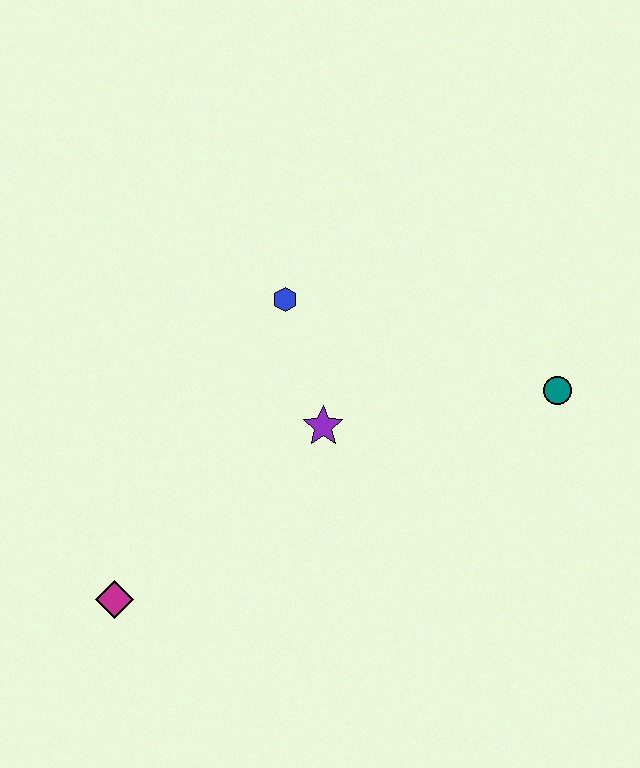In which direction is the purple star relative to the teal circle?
The purple star is to the left of the teal circle.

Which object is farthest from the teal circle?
The magenta diamond is farthest from the teal circle.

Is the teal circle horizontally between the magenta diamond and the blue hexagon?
No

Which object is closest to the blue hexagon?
The purple star is closest to the blue hexagon.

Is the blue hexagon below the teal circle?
No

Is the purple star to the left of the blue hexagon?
No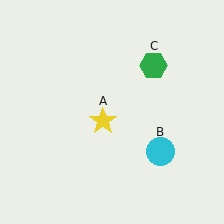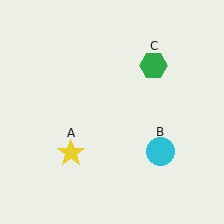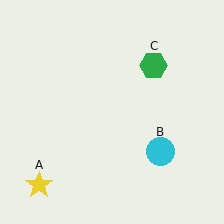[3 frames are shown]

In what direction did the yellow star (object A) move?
The yellow star (object A) moved down and to the left.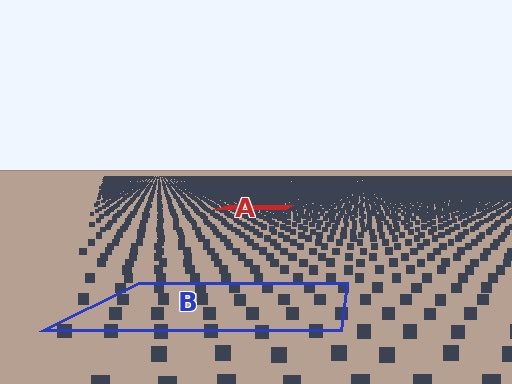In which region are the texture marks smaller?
The texture marks are smaller in region A, because it is farther away.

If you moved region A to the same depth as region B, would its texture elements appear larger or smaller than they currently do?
They would appear larger. At a closer depth, the same texture elements are projected at a bigger on-screen size.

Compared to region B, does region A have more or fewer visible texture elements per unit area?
Region A has more texture elements per unit area — they are packed more densely because it is farther away.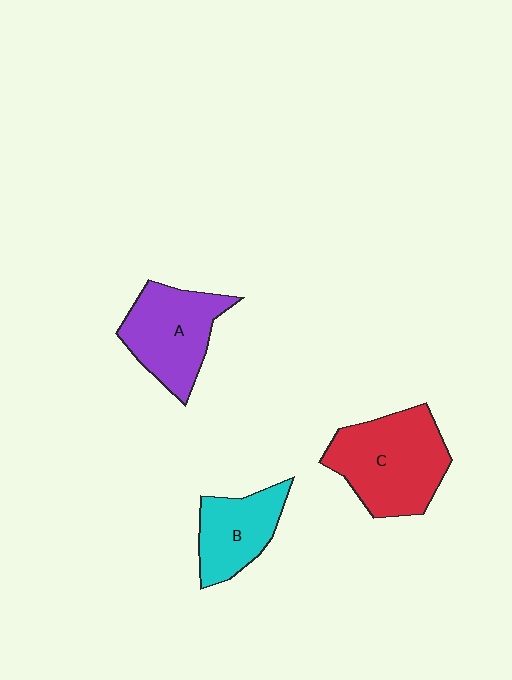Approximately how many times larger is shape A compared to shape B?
Approximately 1.3 times.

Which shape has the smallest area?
Shape B (cyan).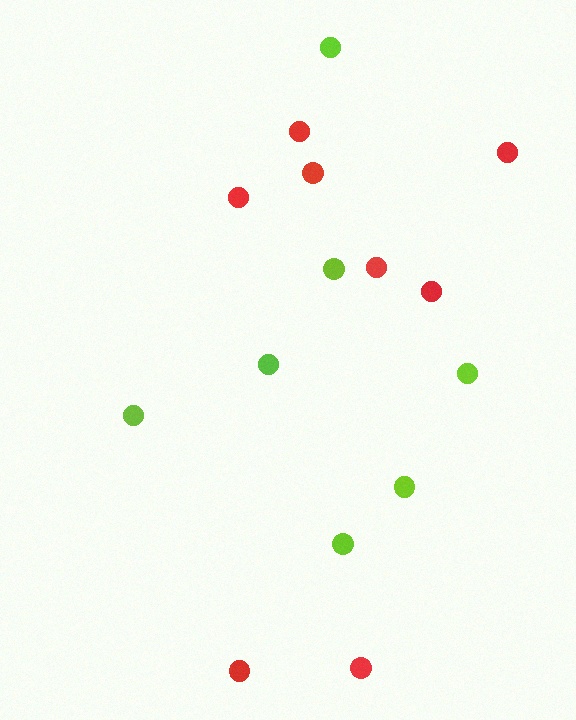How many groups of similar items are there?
There are 2 groups: one group of lime circles (7) and one group of red circles (8).